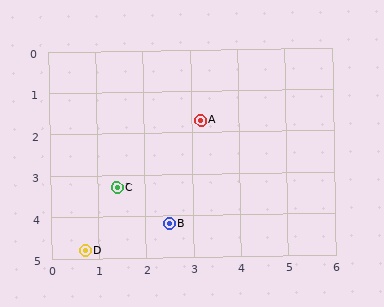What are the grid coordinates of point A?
Point A is at approximately (3.2, 1.7).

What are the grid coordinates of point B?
Point B is at approximately (2.5, 4.2).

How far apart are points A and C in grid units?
Points A and C are about 2.4 grid units apart.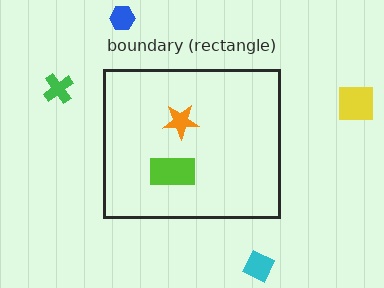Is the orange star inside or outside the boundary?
Inside.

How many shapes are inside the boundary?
2 inside, 4 outside.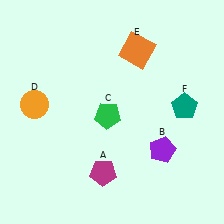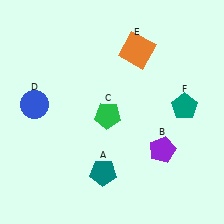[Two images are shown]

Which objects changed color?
A changed from magenta to teal. D changed from orange to blue.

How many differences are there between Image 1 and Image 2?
There are 2 differences between the two images.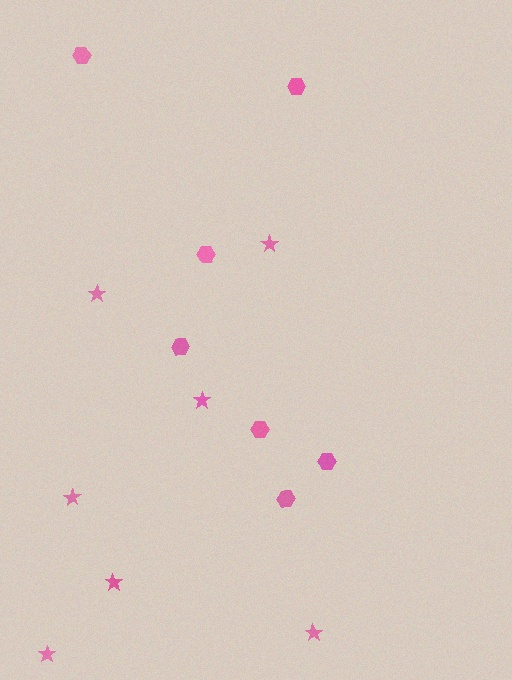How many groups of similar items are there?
There are 2 groups: one group of hexagons (7) and one group of stars (7).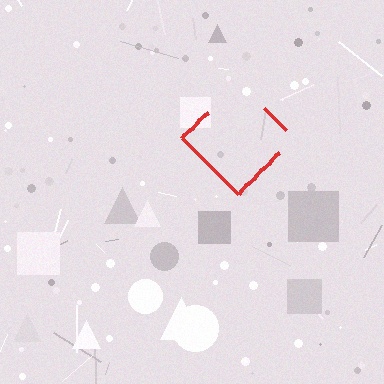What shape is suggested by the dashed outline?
The dashed outline suggests a diamond.